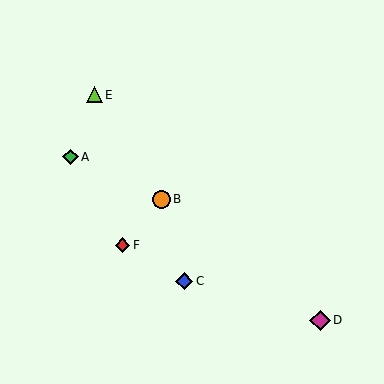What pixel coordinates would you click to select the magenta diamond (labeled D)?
Click at (320, 320) to select the magenta diamond D.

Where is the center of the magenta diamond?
The center of the magenta diamond is at (320, 320).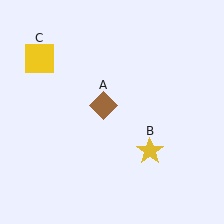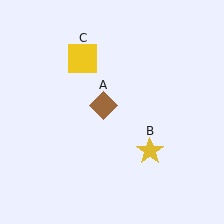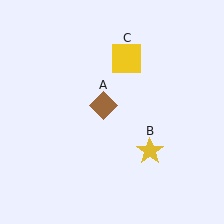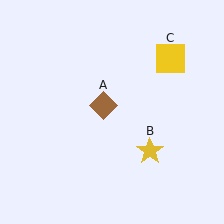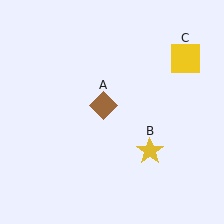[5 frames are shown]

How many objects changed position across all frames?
1 object changed position: yellow square (object C).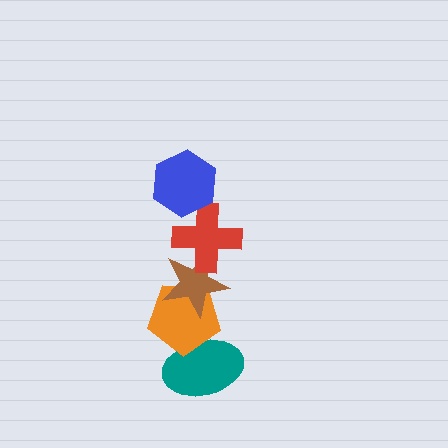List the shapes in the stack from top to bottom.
From top to bottom: the blue hexagon, the red cross, the brown star, the orange pentagon, the teal ellipse.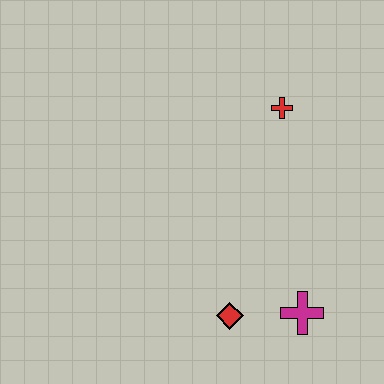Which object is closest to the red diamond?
The magenta cross is closest to the red diamond.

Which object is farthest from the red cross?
The red diamond is farthest from the red cross.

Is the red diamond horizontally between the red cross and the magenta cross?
No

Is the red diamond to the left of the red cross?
Yes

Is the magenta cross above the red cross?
No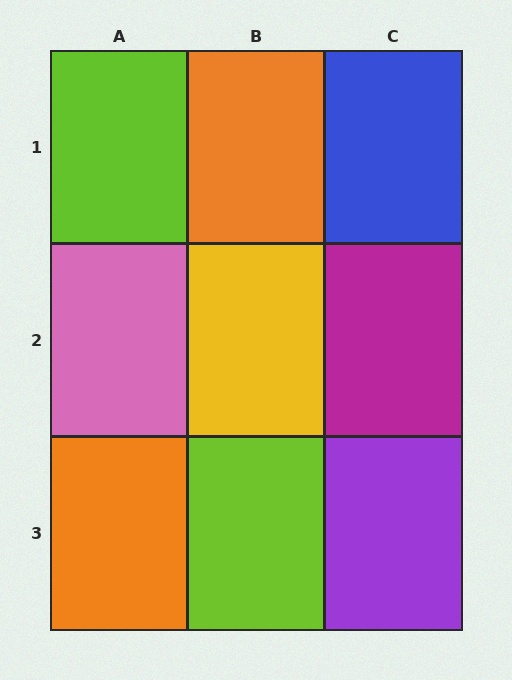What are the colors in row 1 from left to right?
Lime, orange, blue.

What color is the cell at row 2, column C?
Magenta.